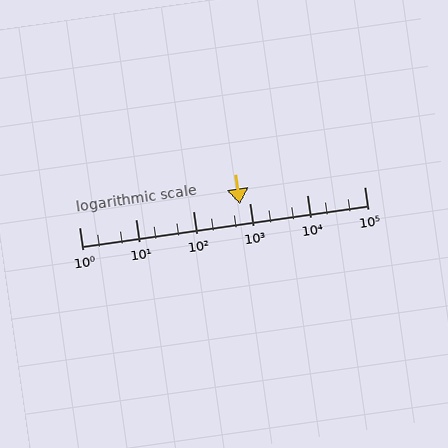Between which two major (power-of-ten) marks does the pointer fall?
The pointer is between 100 and 1000.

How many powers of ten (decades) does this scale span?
The scale spans 5 decades, from 1 to 100000.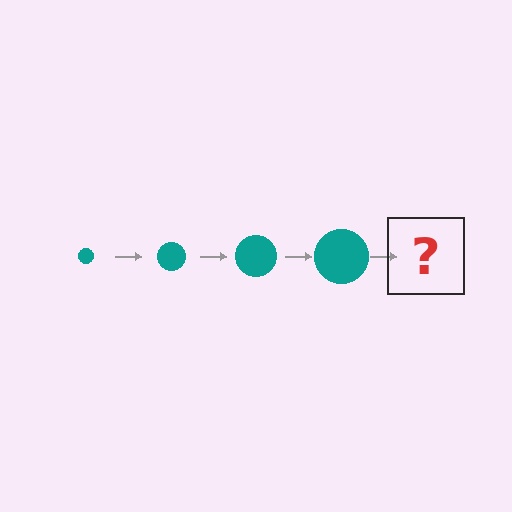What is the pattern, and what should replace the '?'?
The pattern is that the circle gets progressively larger each step. The '?' should be a teal circle, larger than the previous one.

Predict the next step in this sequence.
The next step is a teal circle, larger than the previous one.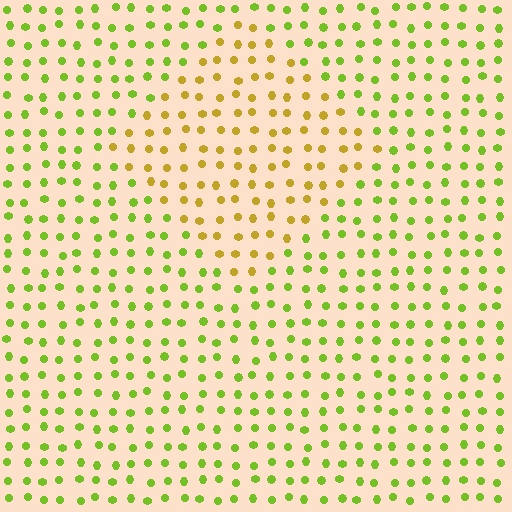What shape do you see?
I see a diamond.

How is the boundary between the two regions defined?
The boundary is defined purely by a slight shift in hue (about 41 degrees). Spacing, size, and orientation are identical on both sides.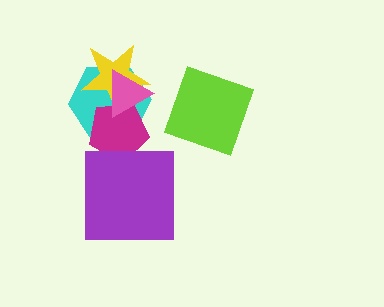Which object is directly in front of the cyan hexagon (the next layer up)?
The yellow star is directly in front of the cyan hexagon.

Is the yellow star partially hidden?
Yes, it is partially covered by another shape.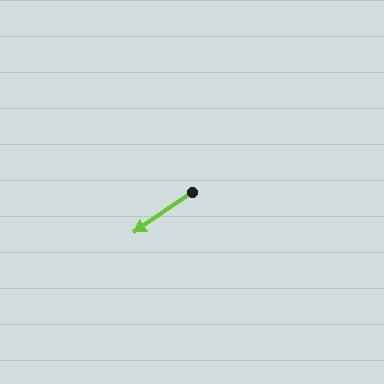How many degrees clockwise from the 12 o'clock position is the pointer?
Approximately 235 degrees.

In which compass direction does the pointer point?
Southwest.